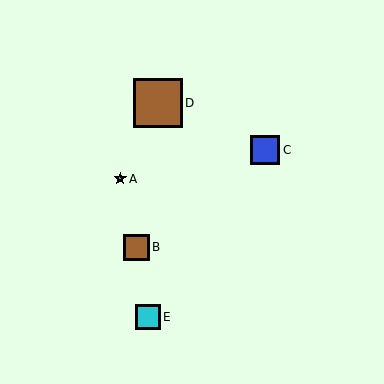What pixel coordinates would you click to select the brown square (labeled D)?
Click at (158, 103) to select the brown square D.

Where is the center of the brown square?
The center of the brown square is at (158, 103).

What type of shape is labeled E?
Shape E is a cyan square.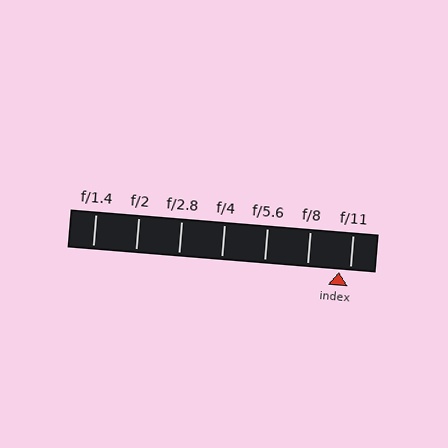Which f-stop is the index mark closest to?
The index mark is closest to f/11.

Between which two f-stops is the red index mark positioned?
The index mark is between f/8 and f/11.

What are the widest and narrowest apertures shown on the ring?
The widest aperture shown is f/1.4 and the narrowest is f/11.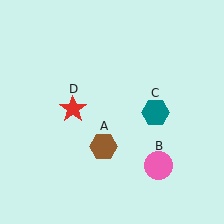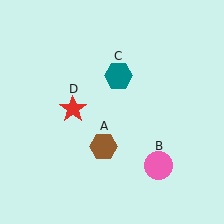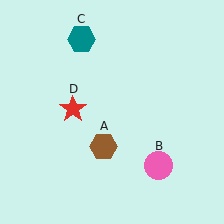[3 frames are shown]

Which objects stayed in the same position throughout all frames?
Brown hexagon (object A) and pink circle (object B) and red star (object D) remained stationary.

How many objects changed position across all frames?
1 object changed position: teal hexagon (object C).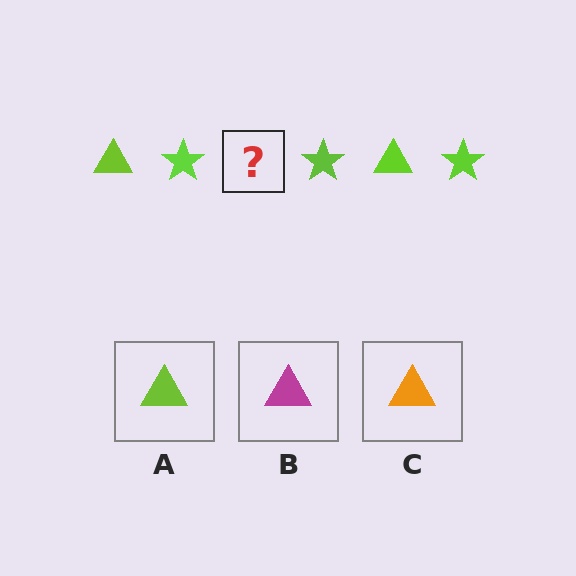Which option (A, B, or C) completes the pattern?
A.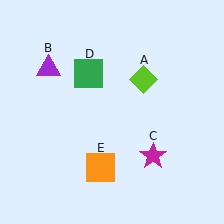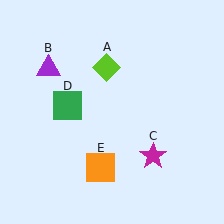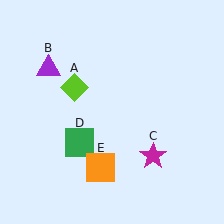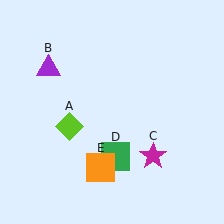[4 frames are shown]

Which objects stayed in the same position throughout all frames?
Purple triangle (object B) and magenta star (object C) and orange square (object E) remained stationary.